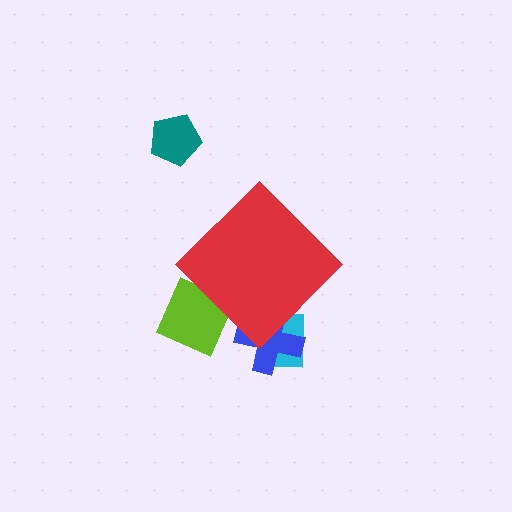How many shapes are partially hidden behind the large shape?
3 shapes are partially hidden.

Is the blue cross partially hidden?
Yes, the blue cross is partially hidden behind the red diamond.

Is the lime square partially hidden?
Yes, the lime square is partially hidden behind the red diamond.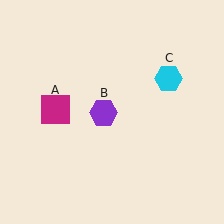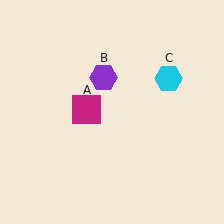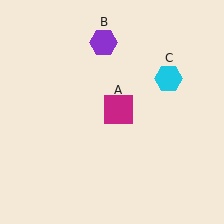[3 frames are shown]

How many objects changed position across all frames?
2 objects changed position: magenta square (object A), purple hexagon (object B).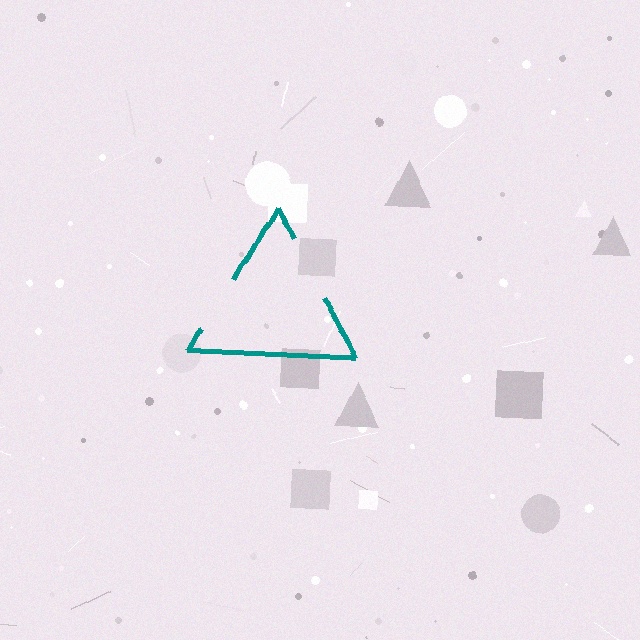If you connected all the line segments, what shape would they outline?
They would outline a triangle.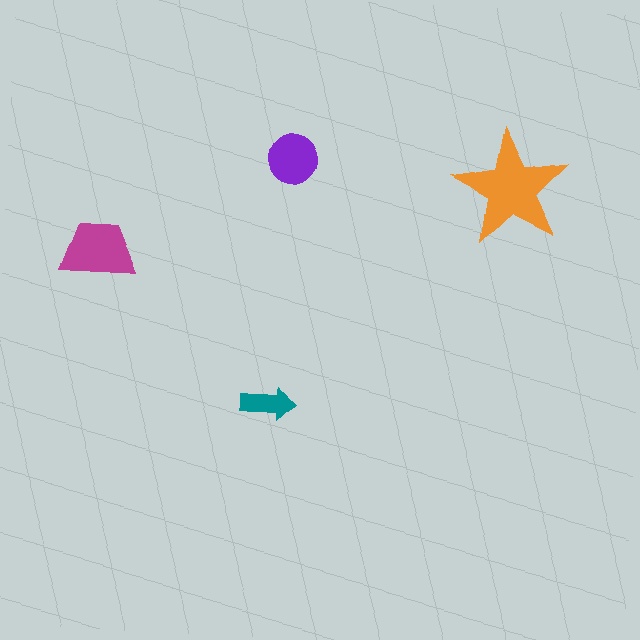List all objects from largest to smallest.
The orange star, the magenta trapezoid, the purple circle, the teal arrow.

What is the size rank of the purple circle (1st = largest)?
3rd.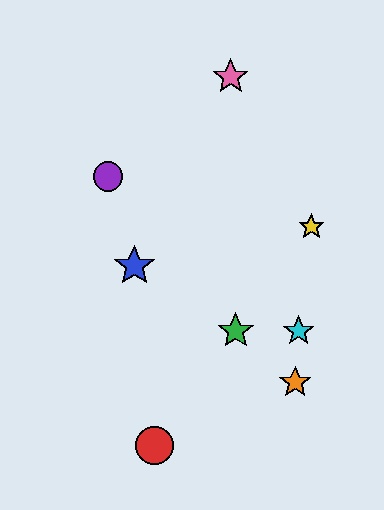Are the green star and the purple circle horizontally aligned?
No, the green star is at y≈331 and the purple circle is at y≈176.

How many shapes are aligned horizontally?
2 shapes (the green star, the cyan star) are aligned horizontally.